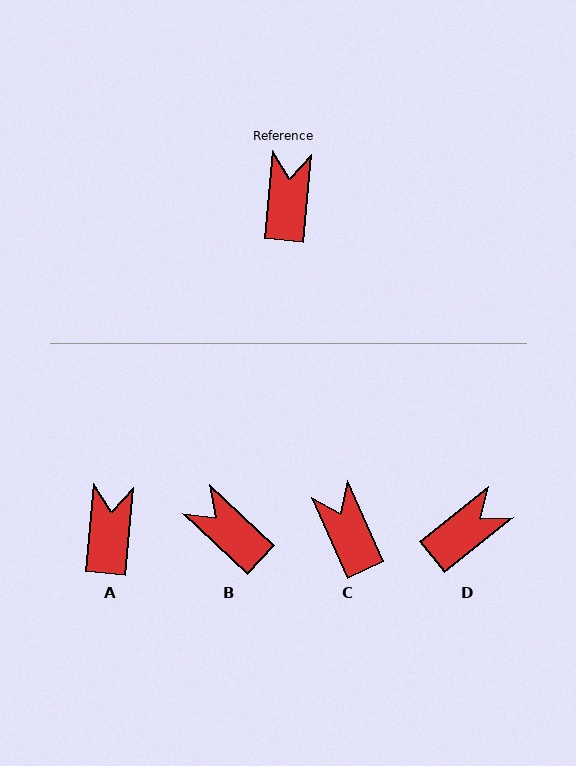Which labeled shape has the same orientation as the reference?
A.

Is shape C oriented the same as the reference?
No, it is off by about 29 degrees.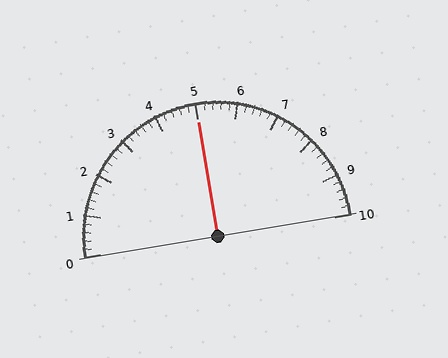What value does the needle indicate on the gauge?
The needle indicates approximately 5.0.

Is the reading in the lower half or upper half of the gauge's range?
The reading is in the upper half of the range (0 to 10).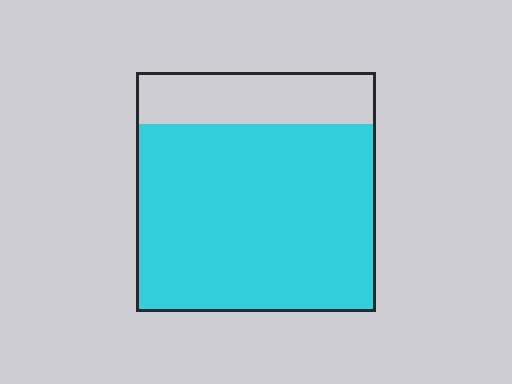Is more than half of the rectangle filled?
Yes.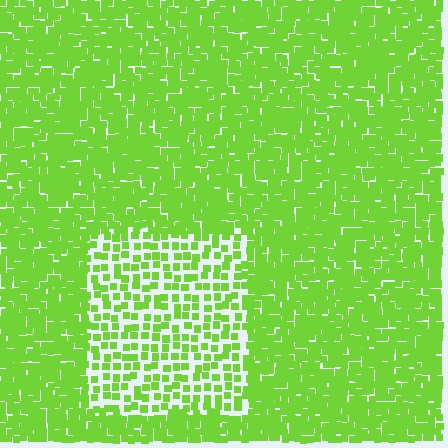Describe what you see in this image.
The image contains small lime elements arranged at two different densities. A rectangle-shaped region is visible where the elements are less densely packed than the surrounding area.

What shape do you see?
I see a rectangle.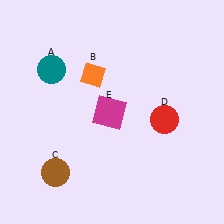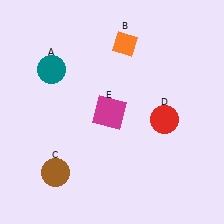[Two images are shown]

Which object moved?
The orange diamond (B) moved right.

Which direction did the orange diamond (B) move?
The orange diamond (B) moved right.